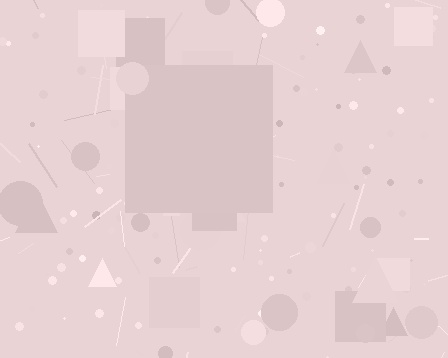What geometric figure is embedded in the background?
A square is embedded in the background.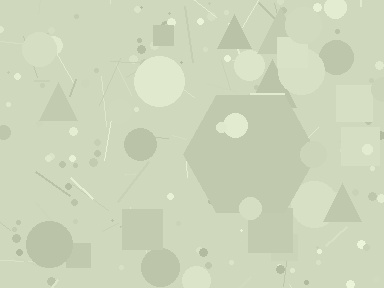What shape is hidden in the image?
A hexagon is hidden in the image.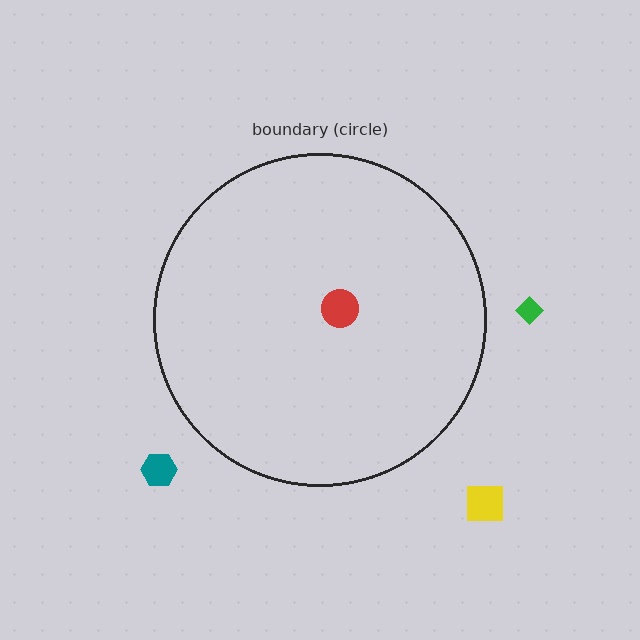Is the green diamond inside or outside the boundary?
Outside.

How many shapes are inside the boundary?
1 inside, 3 outside.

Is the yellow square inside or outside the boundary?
Outside.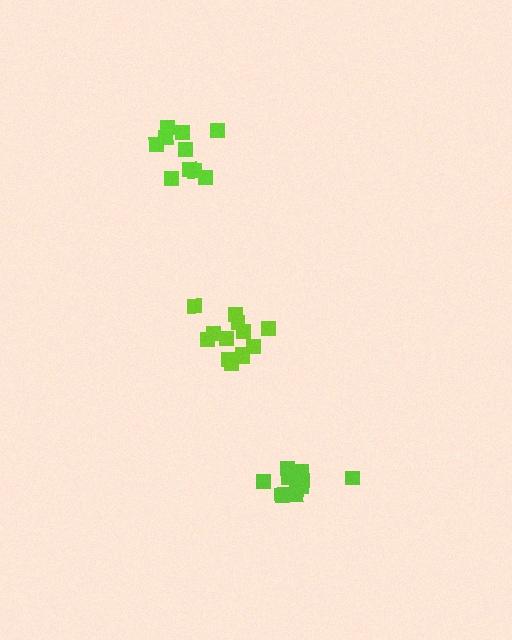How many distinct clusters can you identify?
There are 3 distinct clusters.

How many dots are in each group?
Group 1: 11 dots, Group 2: 10 dots, Group 3: 13 dots (34 total).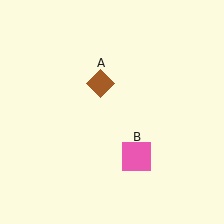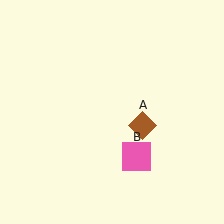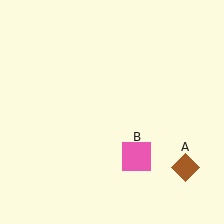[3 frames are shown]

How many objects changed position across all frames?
1 object changed position: brown diamond (object A).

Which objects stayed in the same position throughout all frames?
Pink square (object B) remained stationary.